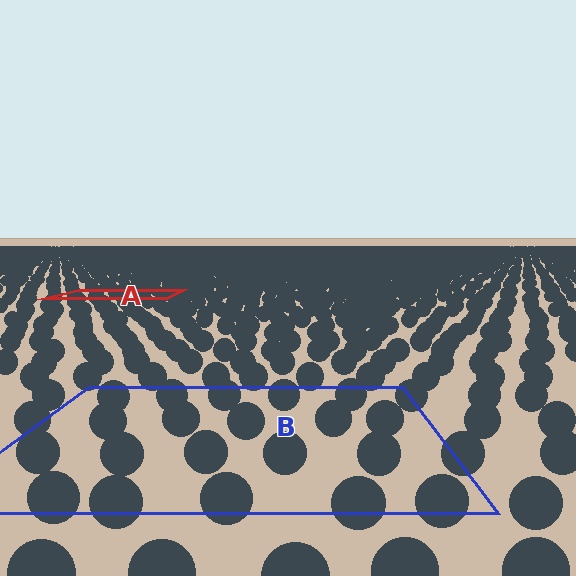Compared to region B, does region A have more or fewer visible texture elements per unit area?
Region A has more texture elements per unit area — they are packed more densely because it is farther away.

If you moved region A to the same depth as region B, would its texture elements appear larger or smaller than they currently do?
They would appear larger. At a closer depth, the same texture elements are projected at a bigger on-screen size.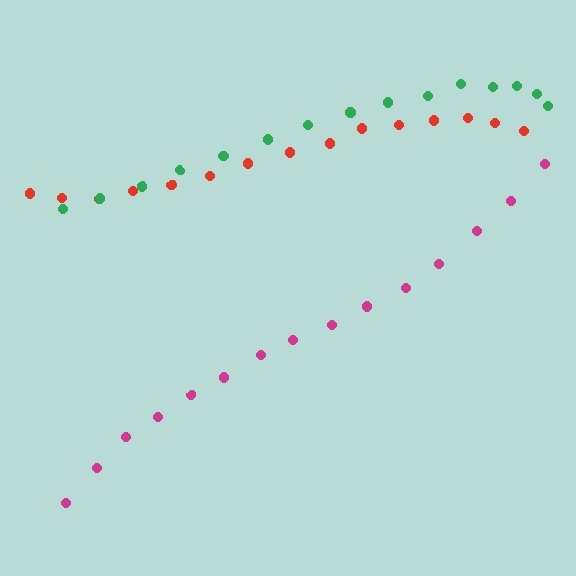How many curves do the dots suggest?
There are 3 distinct paths.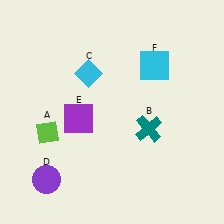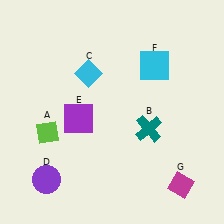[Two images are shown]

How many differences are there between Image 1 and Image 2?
There is 1 difference between the two images.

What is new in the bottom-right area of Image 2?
A magenta diamond (G) was added in the bottom-right area of Image 2.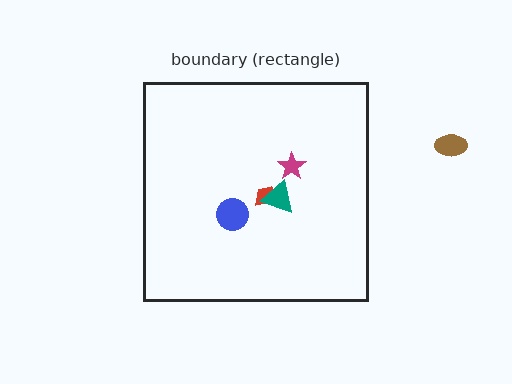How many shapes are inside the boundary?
4 inside, 1 outside.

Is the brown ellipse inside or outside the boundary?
Outside.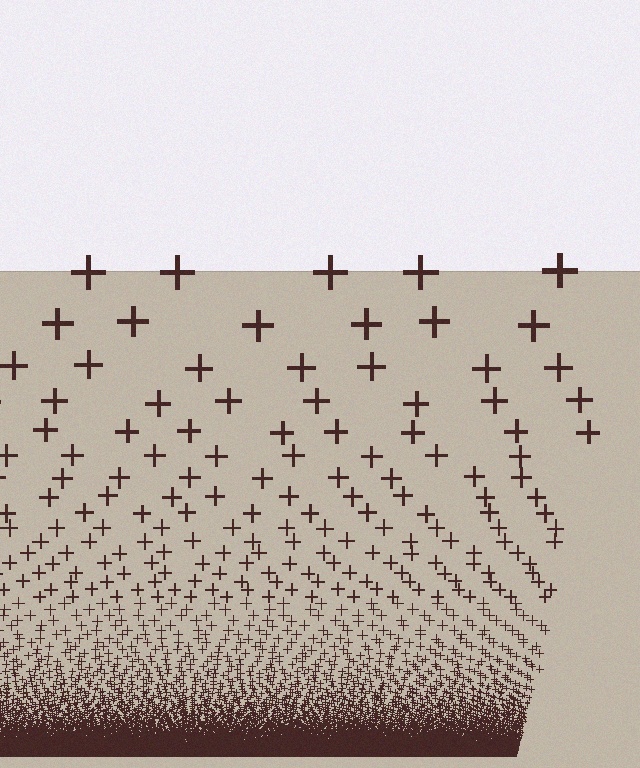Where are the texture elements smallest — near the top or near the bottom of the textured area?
Near the bottom.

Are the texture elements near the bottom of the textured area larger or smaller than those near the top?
Smaller. The gradient is inverted — elements near the bottom are smaller and denser.